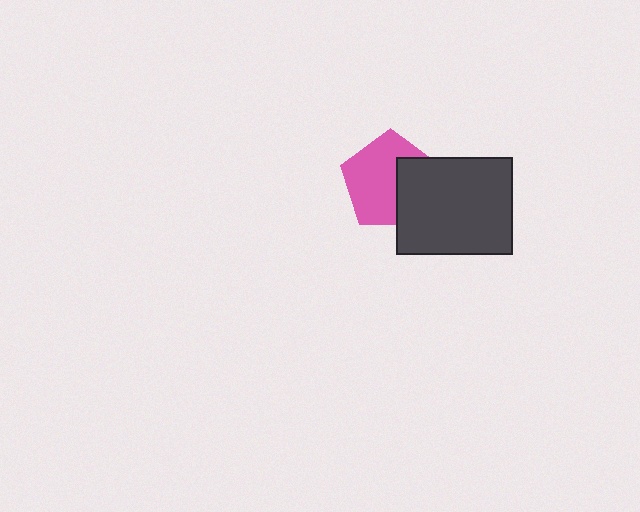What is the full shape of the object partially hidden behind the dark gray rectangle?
The partially hidden object is a pink pentagon.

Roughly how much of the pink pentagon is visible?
About half of it is visible (roughly 64%).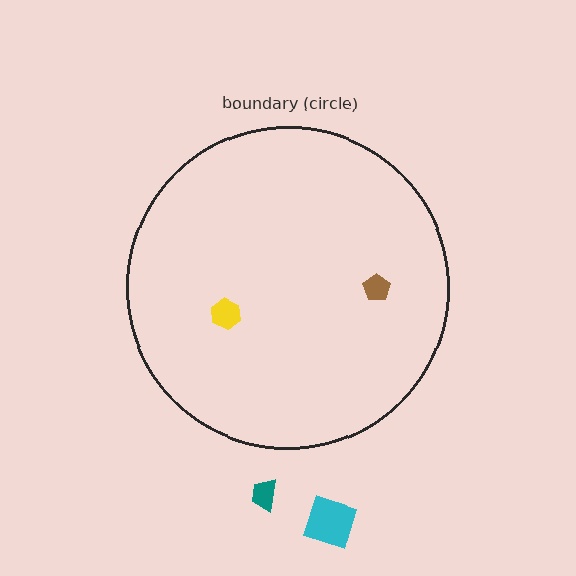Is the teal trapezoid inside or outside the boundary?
Outside.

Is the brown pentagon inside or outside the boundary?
Inside.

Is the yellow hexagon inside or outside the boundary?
Inside.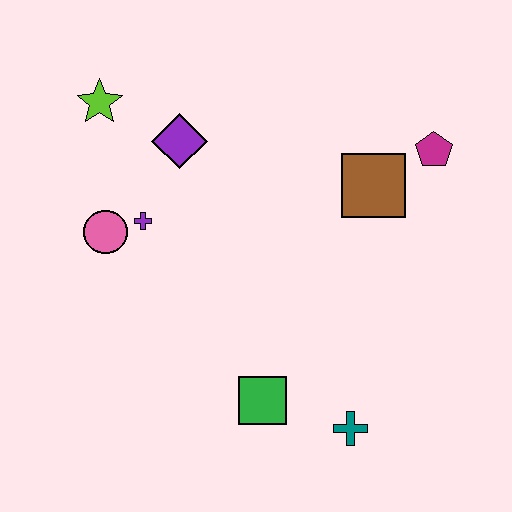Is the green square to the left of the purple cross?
No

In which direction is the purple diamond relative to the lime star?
The purple diamond is to the right of the lime star.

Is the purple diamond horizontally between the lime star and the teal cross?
Yes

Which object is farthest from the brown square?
The lime star is farthest from the brown square.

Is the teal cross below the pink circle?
Yes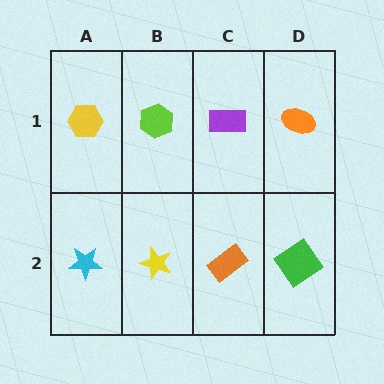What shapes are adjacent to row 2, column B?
A lime hexagon (row 1, column B), a cyan star (row 2, column A), an orange rectangle (row 2, column C).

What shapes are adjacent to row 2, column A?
A yellow hexagon (row 1, column A), a yellow star (row 2, column B).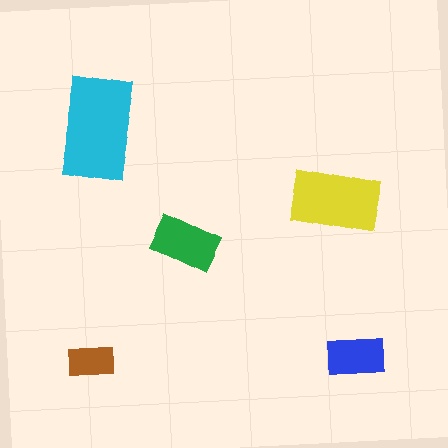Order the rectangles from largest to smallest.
the cyan one, the yellow one, the green one, the blue one, the brown one.